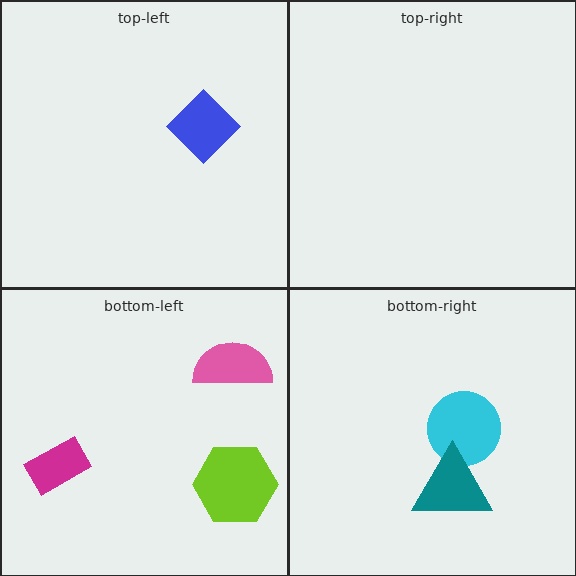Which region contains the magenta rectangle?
The bottom-left region.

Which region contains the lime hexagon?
The bottom-left region.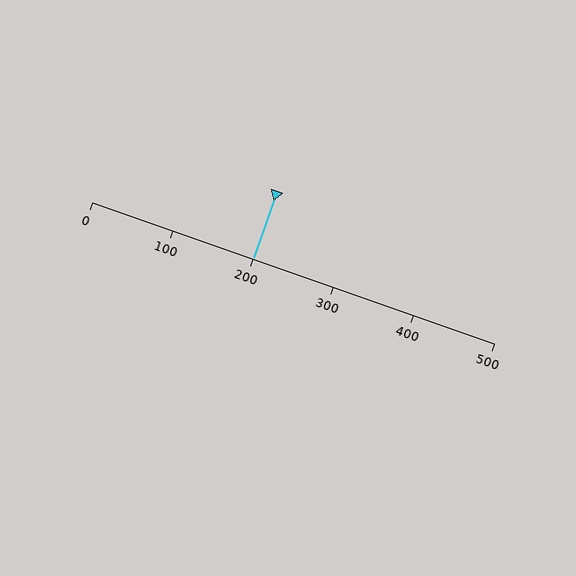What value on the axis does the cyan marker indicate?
The marker indicates approximately 200.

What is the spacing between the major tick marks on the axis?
The major ticks are spaced 100 apart.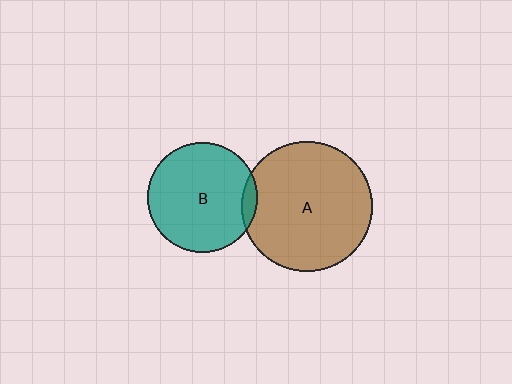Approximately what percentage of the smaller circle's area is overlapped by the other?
Approximately 5%.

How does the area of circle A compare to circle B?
Approximately 1.4 times.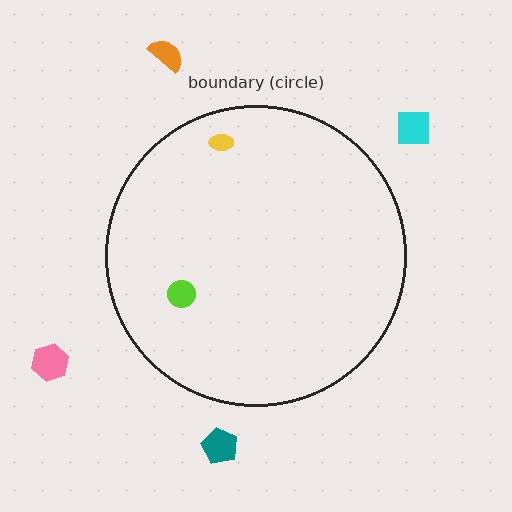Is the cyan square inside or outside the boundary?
Outside.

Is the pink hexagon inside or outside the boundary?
Outside.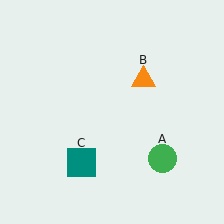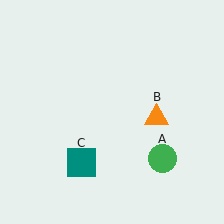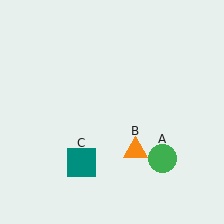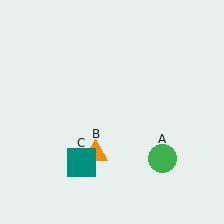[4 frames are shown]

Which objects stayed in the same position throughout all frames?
Green circle (object A) and teal square (object C) remained stationary.